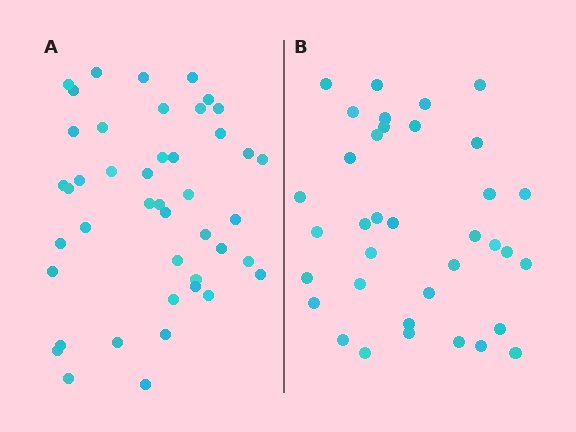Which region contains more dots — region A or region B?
Region A (the left region) has more dots.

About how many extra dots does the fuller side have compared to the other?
Region A has roughly 8 or so more dots than region B.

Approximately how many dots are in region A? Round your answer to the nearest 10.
About 40 dots. (The exact count is 44, which rounds to 40.)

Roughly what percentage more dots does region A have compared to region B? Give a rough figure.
About 20% more.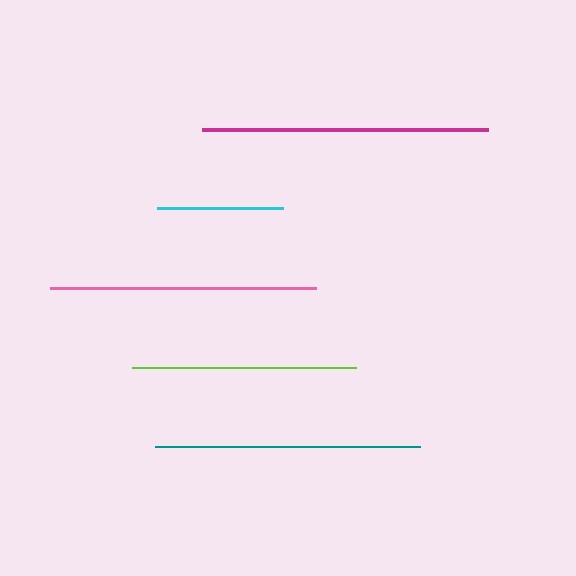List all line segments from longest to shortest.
From longest to shortest: magenta, pink, teal, lime, cyan.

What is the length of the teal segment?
The teal segment is approximately 264 pixels long.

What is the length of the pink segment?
The pink segment is approximately 266 pixels long.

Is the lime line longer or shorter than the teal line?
The teal line is longer than the lime line.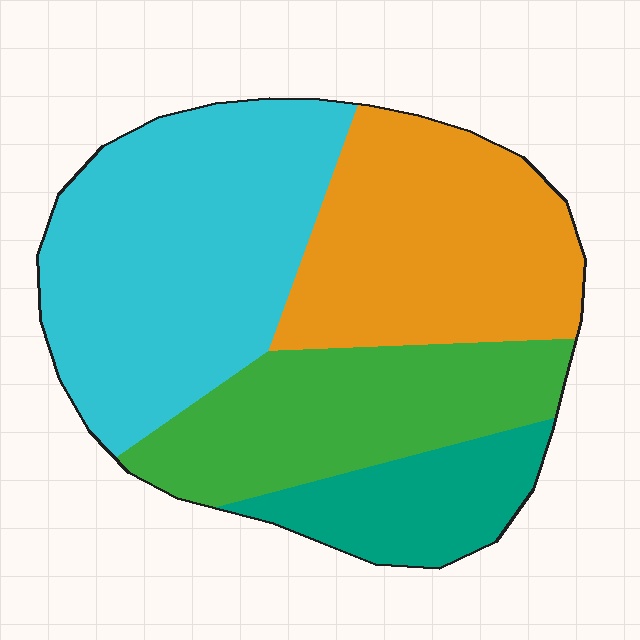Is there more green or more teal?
Green.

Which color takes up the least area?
Teal, at roughly 15%.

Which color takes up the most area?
Cyan, at roughly 35%.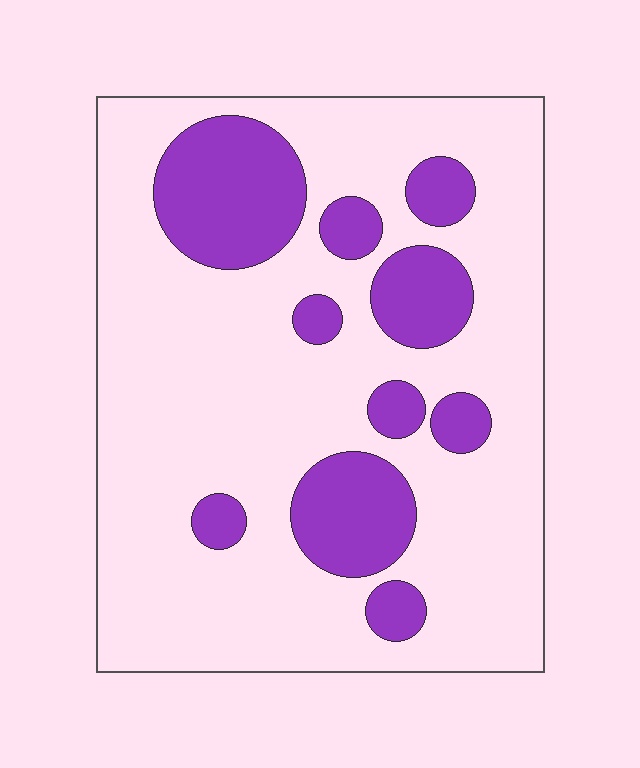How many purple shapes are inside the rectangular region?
10.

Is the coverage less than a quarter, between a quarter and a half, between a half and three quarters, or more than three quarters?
Less than a quarter.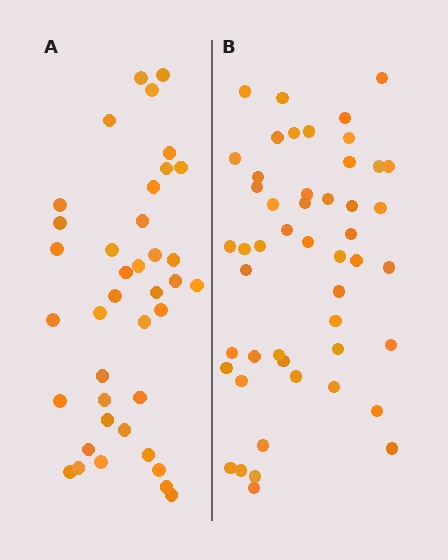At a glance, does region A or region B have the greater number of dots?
Region B (the right region) has more dots.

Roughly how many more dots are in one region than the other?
Region B has roughly 10 or so more dots than region A.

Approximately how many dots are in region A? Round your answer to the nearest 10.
About 40 dots. (The exact count is 39, which rounds to 40.)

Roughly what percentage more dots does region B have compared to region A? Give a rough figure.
About 25% more.